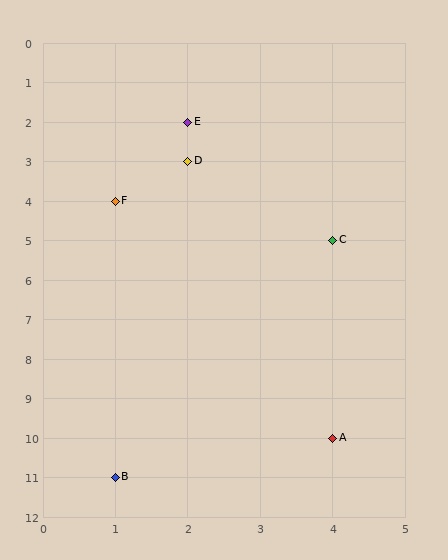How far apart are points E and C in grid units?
Points E and C are 2 columns and 3 rows apart (about 3.6 grid units diagonally).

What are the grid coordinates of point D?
Point D is at grid coordinates (2, 3).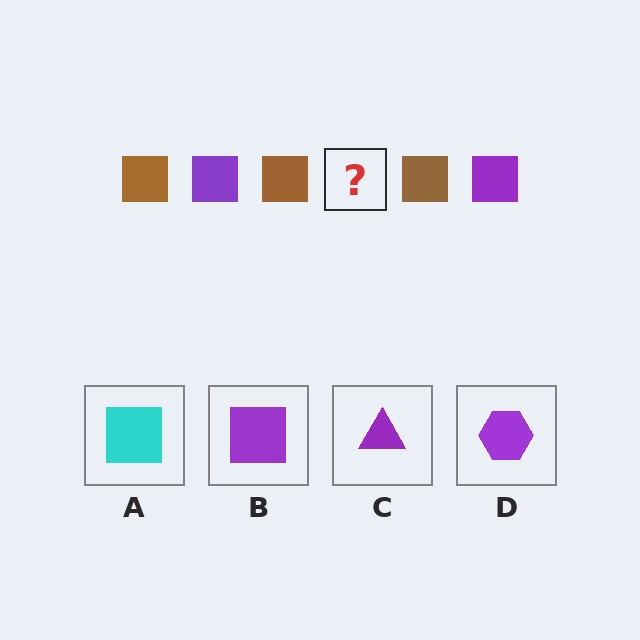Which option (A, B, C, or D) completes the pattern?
B.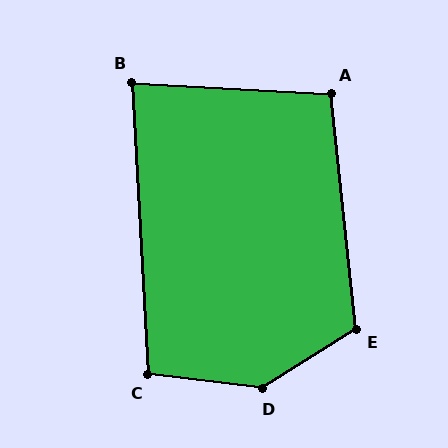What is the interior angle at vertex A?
Approximately 99 degrees (obtuse).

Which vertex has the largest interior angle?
D, at approximately 141 degrees.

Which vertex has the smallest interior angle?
B, at approximately 84 degrees.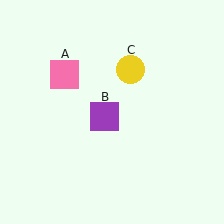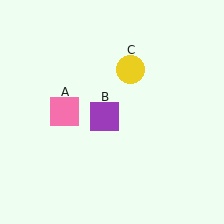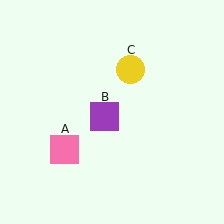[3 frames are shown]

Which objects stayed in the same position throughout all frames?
Purple square (object B) and yellow circle (object C) remained stationary.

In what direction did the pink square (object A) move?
The pink square (object A) moved down.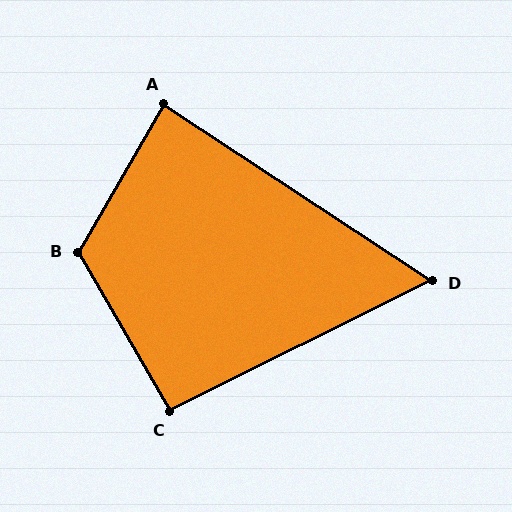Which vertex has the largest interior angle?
B, at approximately 120 degrees.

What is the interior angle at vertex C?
Approximately 93 degrees (approximately right).